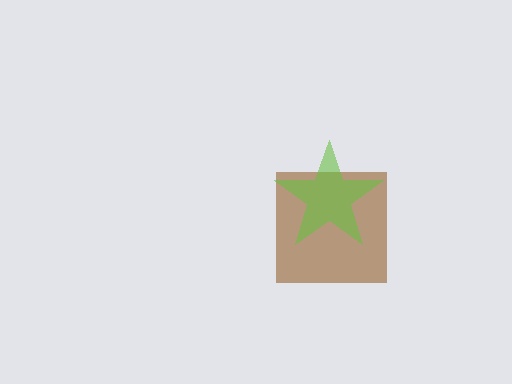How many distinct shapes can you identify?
There are 2 distinct shapes: a brown square, a lime star.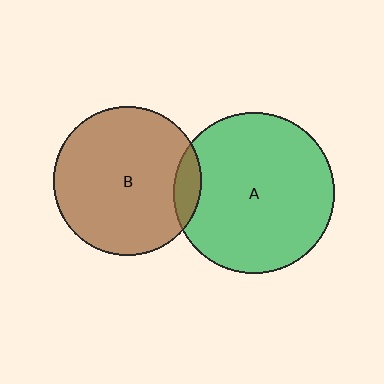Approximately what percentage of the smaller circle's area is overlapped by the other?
Approximately 10%.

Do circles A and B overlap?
Yes.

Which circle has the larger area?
Circle A (green).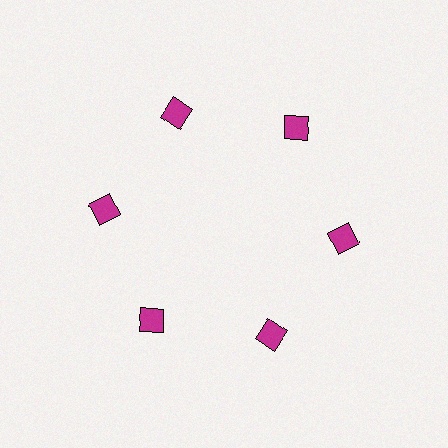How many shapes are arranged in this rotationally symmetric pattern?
There are 6 shapes, arranged in 6 groups of 1.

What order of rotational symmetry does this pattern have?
This pattern has 6-fold rotational symmetry.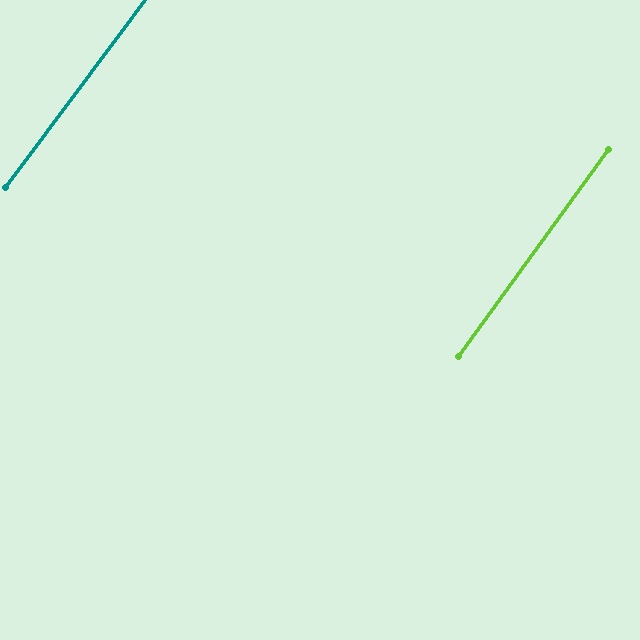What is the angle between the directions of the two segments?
Approximately 0 degrees.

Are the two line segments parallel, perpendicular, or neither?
Parallel — their directions differ by only 0.5°.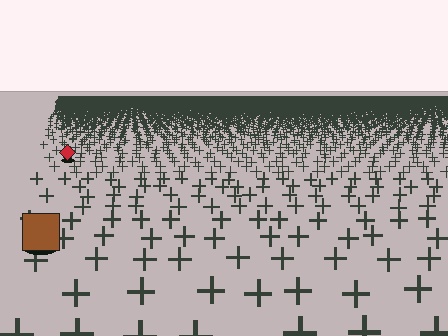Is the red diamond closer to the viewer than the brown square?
No. The brown square is closer — you can tell from the texture gradient: the ground texture is coarser near it.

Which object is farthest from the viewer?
The red diamond is farthest from the viewer. It appears smaller and the ground texture around it is denser.